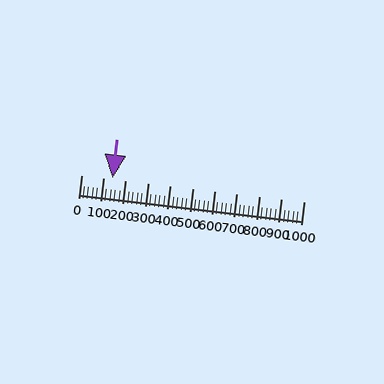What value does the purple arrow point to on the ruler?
The purple arrow points to approximately 140.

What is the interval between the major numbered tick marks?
The major tick marks are spaced 100 units apart.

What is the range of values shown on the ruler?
The ruler shows values from 0 to 1000.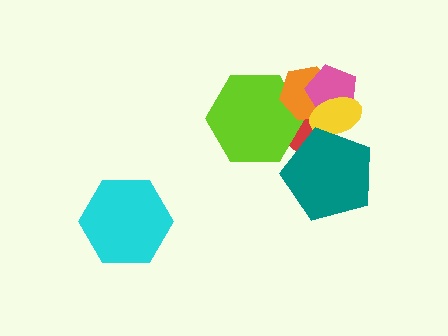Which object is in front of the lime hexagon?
The orange hexagon is in front of the lime hexagon.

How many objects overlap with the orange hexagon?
4 objects overlap with the orange hexagon.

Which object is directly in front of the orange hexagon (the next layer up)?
The pink pentagon is directly in front of the orange hexagon.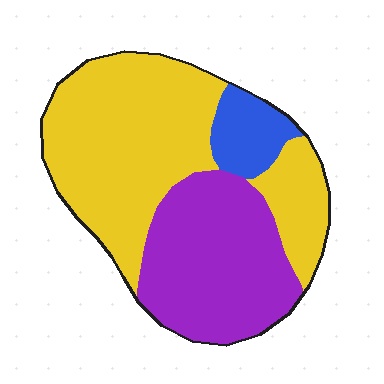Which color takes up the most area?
Yellow, at roughly 55%.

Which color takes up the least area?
Blue, at roughly 10%.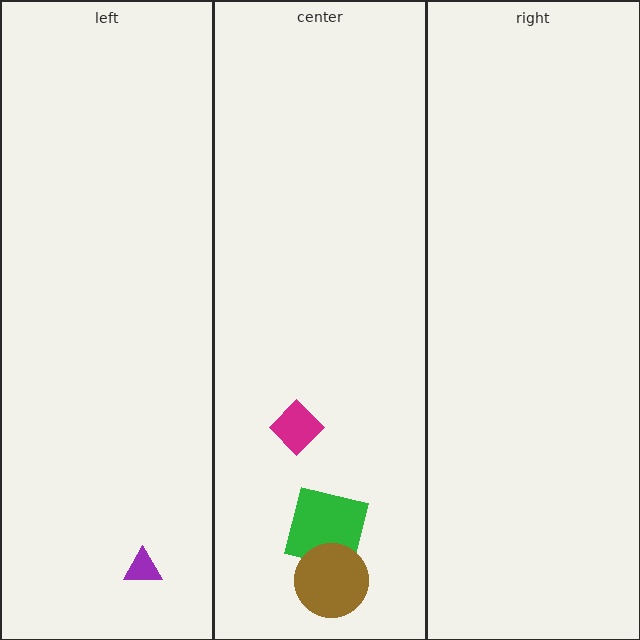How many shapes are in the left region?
1.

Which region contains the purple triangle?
The left region.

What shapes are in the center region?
The green square, the brown circle, the magenta diamond.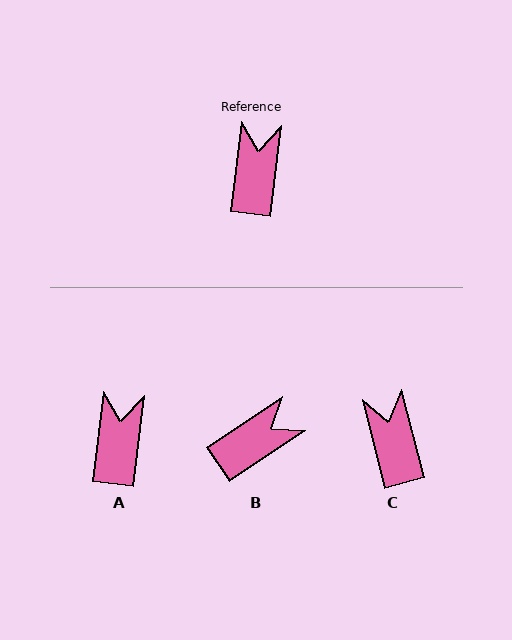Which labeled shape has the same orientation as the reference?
A.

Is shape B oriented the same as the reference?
No, it is off by about 49 degrees.